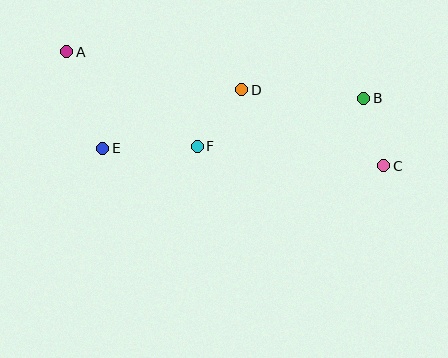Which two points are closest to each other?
Points B and C are closest to each other.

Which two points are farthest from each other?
Points A and C are farthest from each other.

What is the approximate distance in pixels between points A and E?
The distance between A and E is approximately 103 pixels.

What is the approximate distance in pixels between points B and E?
The distance between B and E is approximately 266 pixels.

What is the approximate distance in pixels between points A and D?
The distance between A and D is approximately 179 pixels.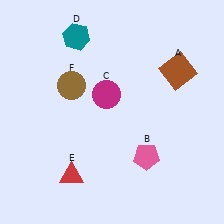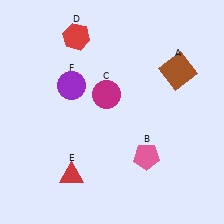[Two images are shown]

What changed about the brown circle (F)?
In Image 1, F is brown. In Image 2, it changed to purple.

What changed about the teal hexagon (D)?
In Image 1, D is teal. In Image 2, it changed to red.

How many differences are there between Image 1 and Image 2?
There are 2 differences between the two images.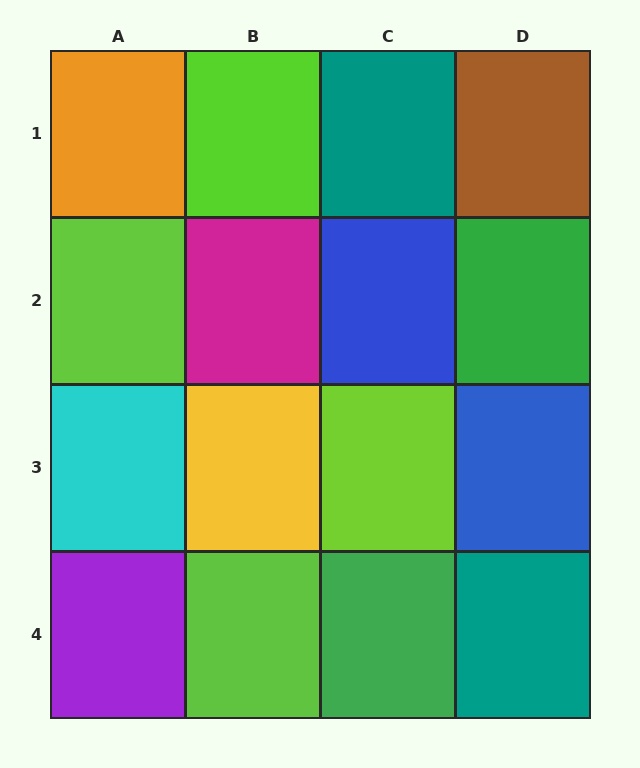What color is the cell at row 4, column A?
Purple.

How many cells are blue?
2 cells are blue.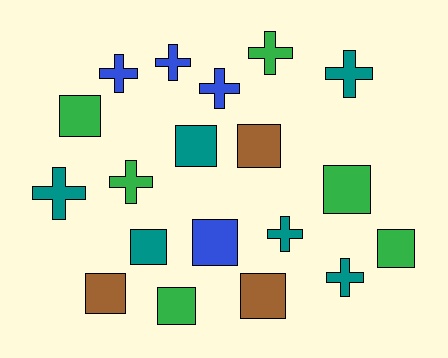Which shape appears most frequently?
Square, with 10 objects.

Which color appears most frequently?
Green, with 6 objects.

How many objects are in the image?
There are 19 objects.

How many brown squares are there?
There are 3 brown squares.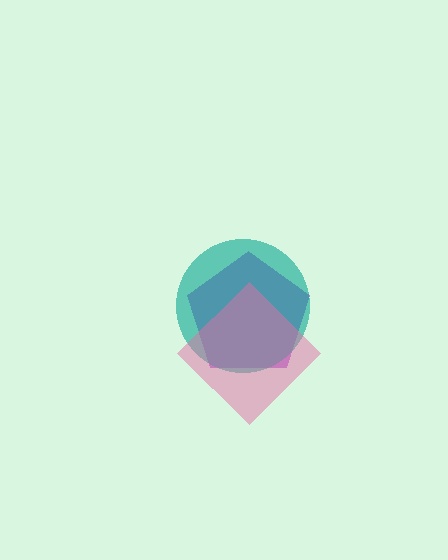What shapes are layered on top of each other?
The layered shapes are: a purple pentagon, a teal circle, a pink diamond.